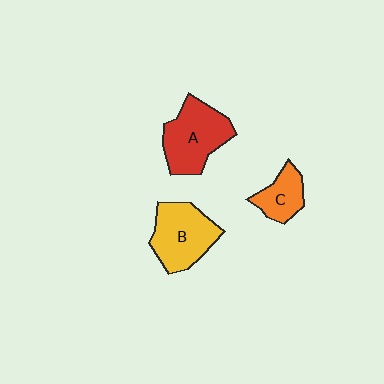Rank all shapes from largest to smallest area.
From largest to smallest: A (red), B (yellow), C (orange).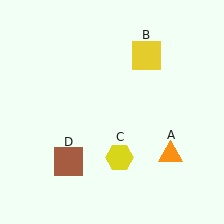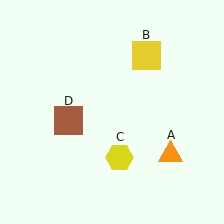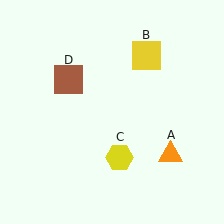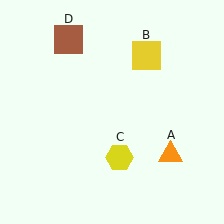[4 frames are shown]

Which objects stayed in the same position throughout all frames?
Orange triangle (object A) and yellow square (object B) and yellow hexagon (object C) remained stationary.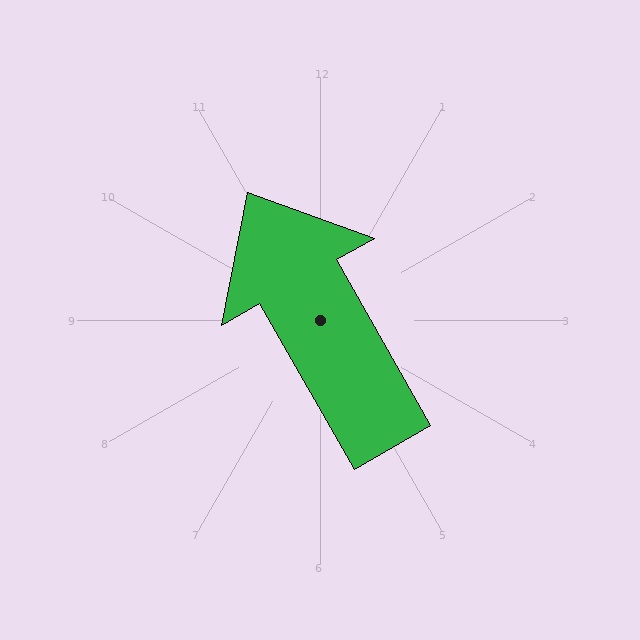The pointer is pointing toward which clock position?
Roughly 11 o'clock.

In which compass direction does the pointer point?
Northwest.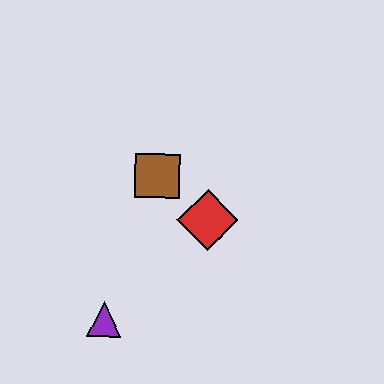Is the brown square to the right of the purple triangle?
Yes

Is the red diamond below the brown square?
Yes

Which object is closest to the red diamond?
The brown square is closest to the red diamond.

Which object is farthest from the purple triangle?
The brown square is farthest from the purple triangle.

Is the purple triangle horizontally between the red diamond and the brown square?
No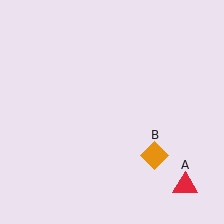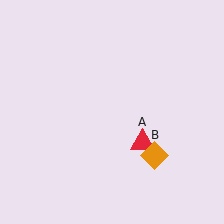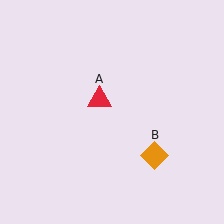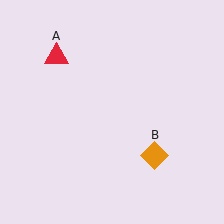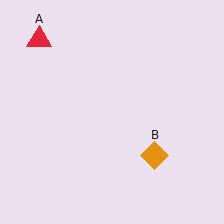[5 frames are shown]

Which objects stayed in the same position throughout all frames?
Orange diamond (object B) remained stationary.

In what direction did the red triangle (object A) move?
The red triangle (object A) moved up and to the left.